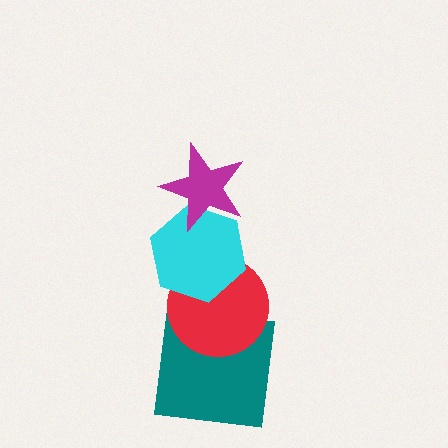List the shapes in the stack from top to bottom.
From top to bottom: the magenta star, the cyan hexagon, the red circle, the teal square.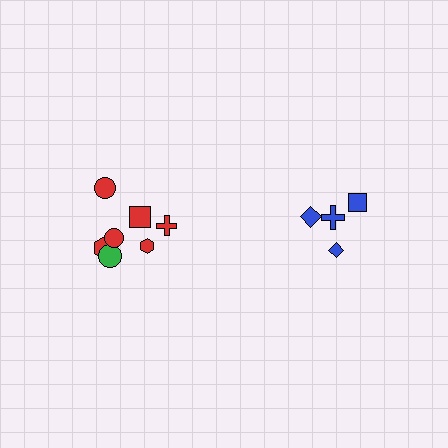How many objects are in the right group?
There are 4 objects.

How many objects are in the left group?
There are 7 objects.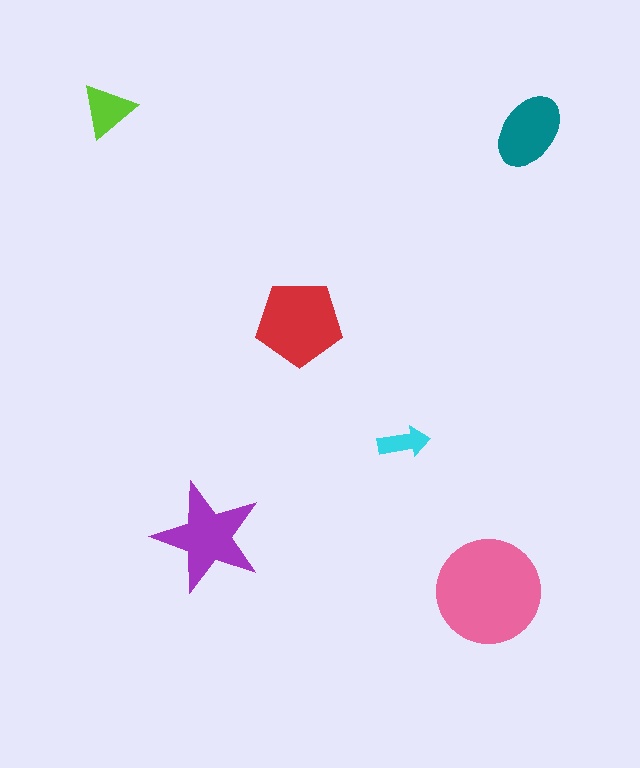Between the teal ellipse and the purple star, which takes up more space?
The purple star.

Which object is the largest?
The pink circle.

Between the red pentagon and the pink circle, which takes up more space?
The pink circle.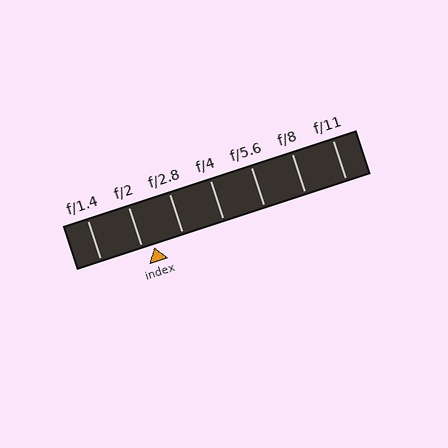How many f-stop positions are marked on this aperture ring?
There are 7 f-stop positions marked.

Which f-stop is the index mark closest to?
The index mark is closest to f/2.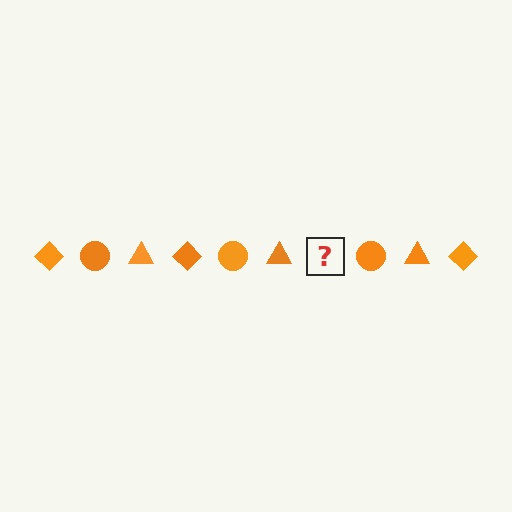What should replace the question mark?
The question mark should be replaced with an orange diamond.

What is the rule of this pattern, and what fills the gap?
The rule is that the pattern cycles through diamond, circle, triangle shapes in orange. The gap should be filled with an orange diamond.